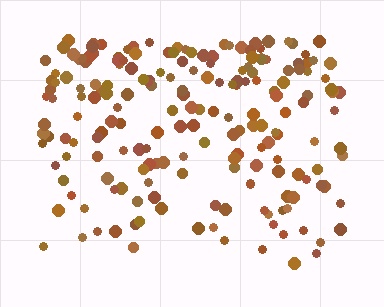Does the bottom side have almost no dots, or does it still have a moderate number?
Still a moderate number, just noticeably fewer than the top.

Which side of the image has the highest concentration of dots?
The top.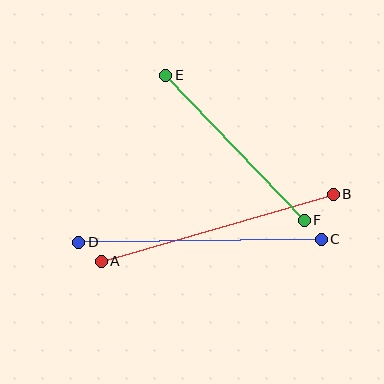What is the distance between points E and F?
The distance is approximately 201 pixels.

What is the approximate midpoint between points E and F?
The midpoint is at approximately (235, 148) pixels.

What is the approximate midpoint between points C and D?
The midpoint is at approximately (200, 241) pixels.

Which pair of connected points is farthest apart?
Points C and D are farthest apart.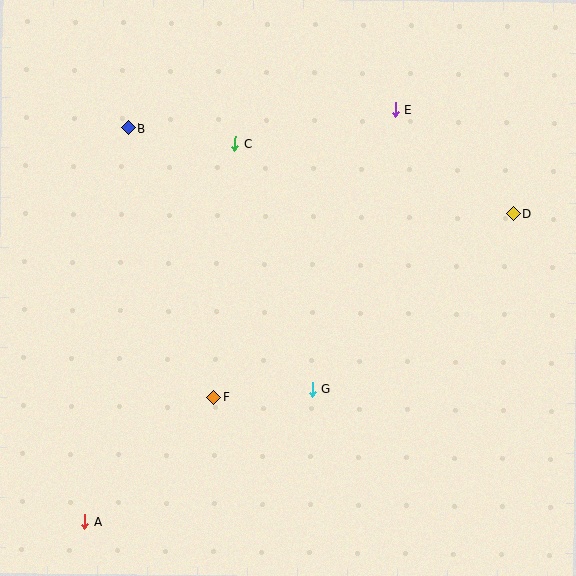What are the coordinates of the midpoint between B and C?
The midpoint between B and C is at (181, 136).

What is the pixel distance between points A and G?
The distance between A and G is 263 pixels.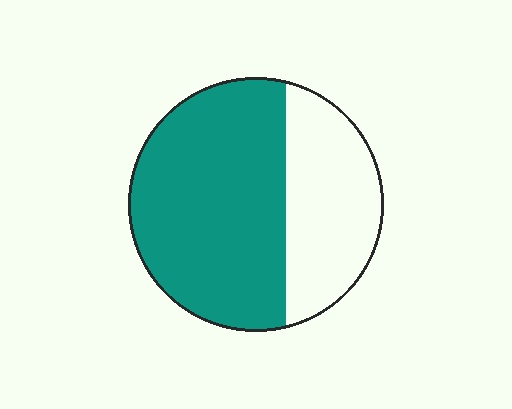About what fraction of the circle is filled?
About two thirds (2/3).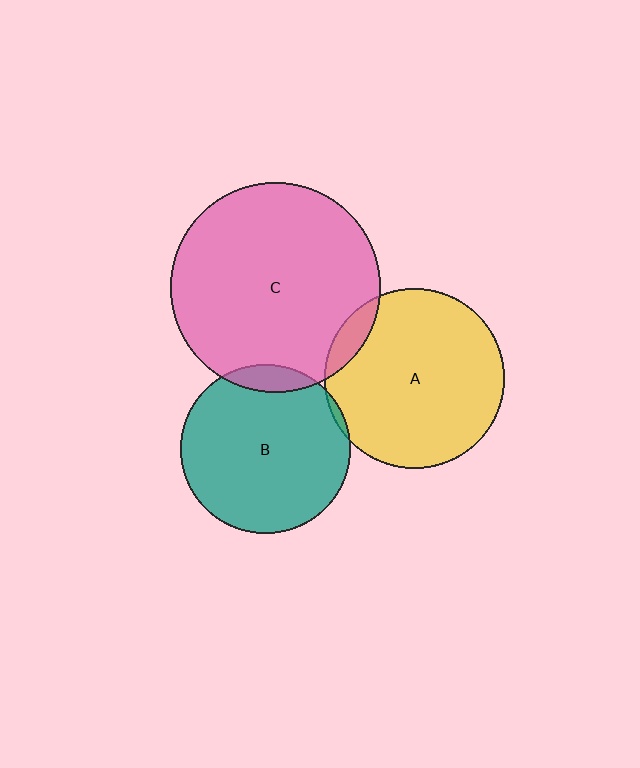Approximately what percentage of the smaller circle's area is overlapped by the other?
Approximately 10%.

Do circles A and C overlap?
Yes.